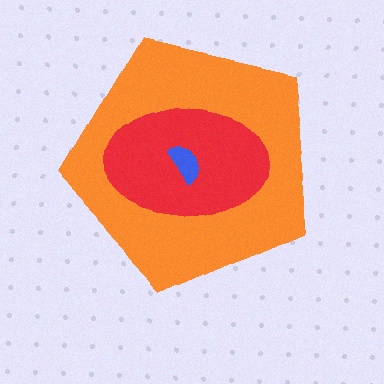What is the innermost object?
The blue semicircle.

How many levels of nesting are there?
3.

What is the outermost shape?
The orange pentagon.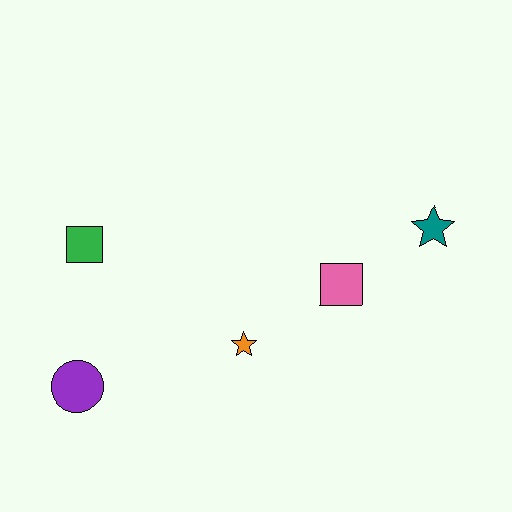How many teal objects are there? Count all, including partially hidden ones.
There is 1 teal object.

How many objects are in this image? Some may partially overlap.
There are 5 objects.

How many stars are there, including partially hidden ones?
There are 2 stars.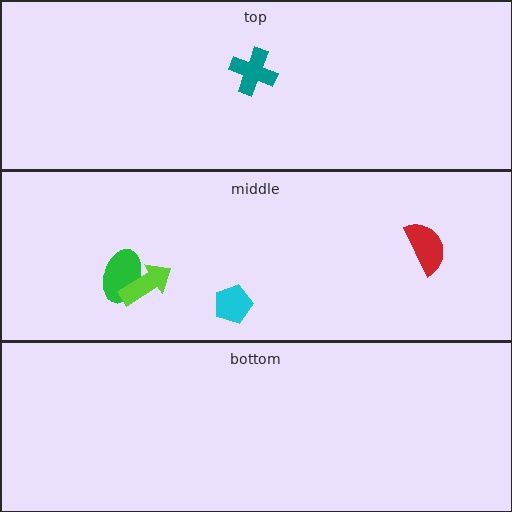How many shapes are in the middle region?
4.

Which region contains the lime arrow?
The middle region.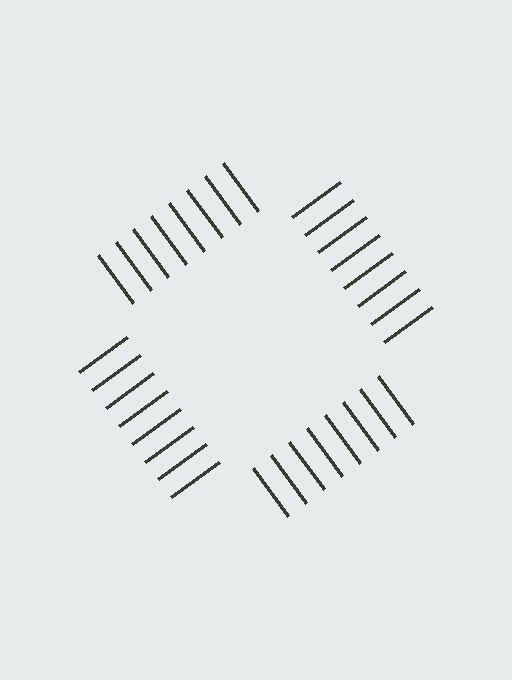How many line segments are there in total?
32 — 8 along each of the 4 edges.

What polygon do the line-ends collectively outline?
An illusory square — the line segments terminate on its edges but no continuous stroke is drawn.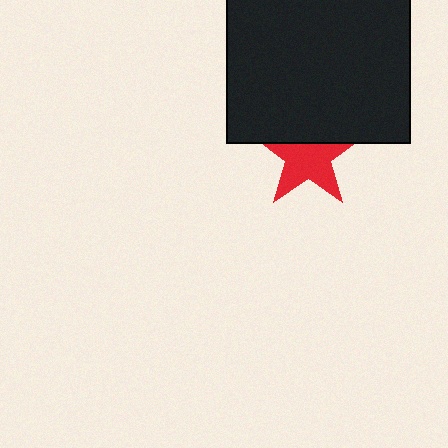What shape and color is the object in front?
The object in front is a black square.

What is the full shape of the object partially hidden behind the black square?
The partially hidden object is a red star.